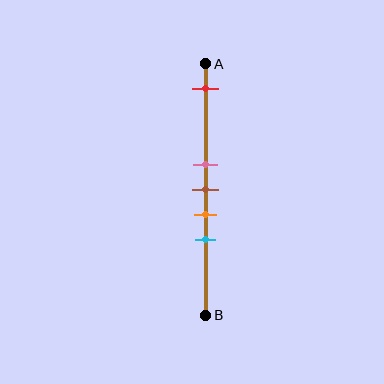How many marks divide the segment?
There are 5 marks dividing the segment.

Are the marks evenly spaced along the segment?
No, the marks are not evenly spaced.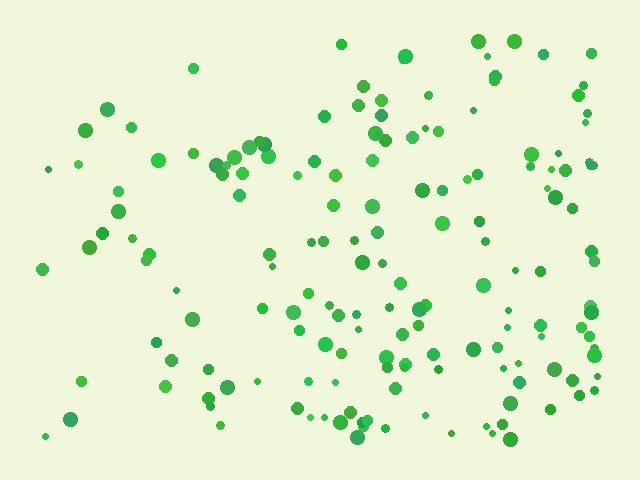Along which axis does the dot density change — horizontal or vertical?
Horizontal.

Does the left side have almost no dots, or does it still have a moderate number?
Still a moderate number, just noticeably fewer than the right.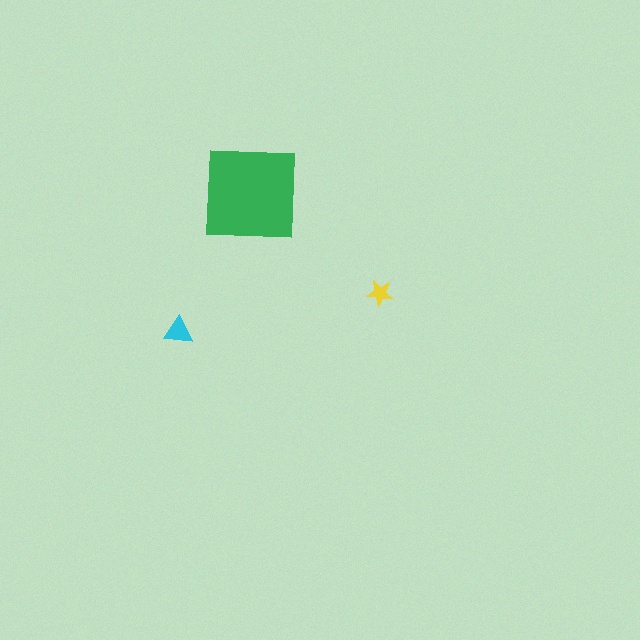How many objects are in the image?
There are 3 objects in the image.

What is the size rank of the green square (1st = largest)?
1st.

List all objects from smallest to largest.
The yellow star, the cyan triangle, the green square.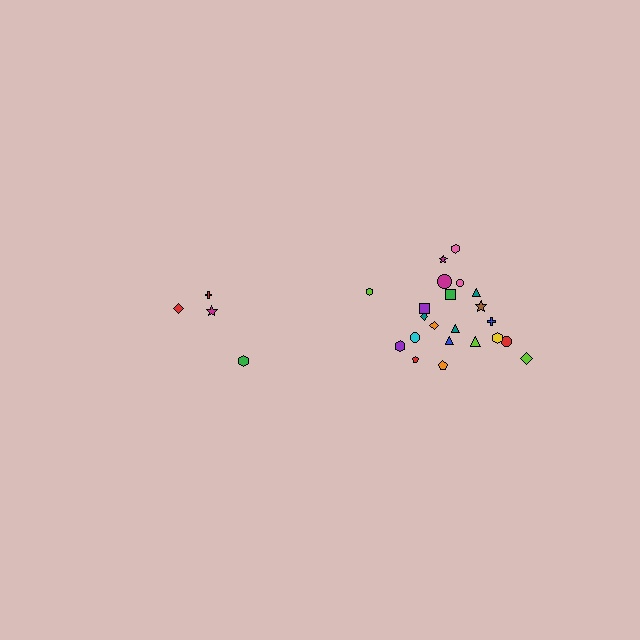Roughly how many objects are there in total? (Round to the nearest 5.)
Roughly 25 objects in total.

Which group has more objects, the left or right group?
The right group.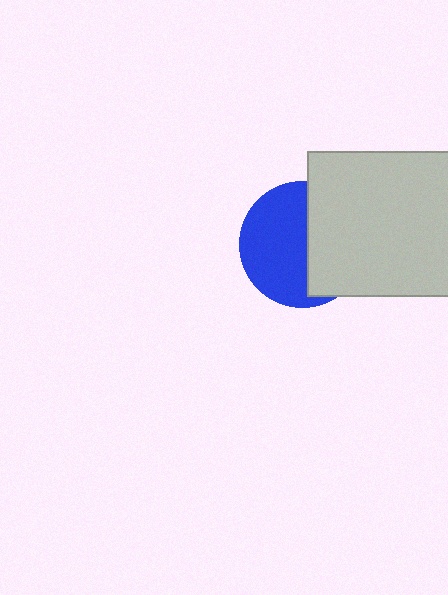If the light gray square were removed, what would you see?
You would see the complete blue circle.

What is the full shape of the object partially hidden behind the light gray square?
The partially hidden object is a blue circle.